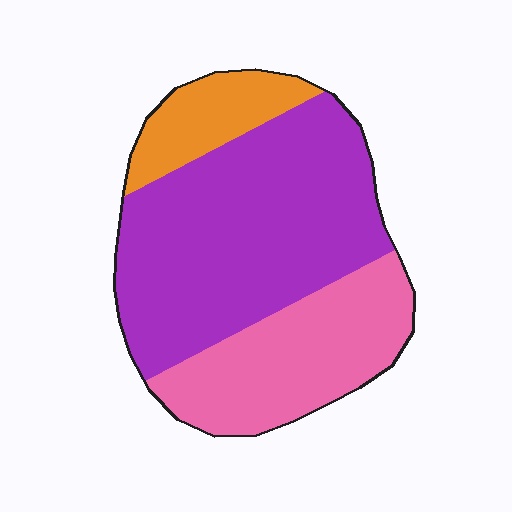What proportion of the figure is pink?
Pink covers 30% of the figure.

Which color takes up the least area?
Orange, at roughly 15%.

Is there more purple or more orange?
Purple.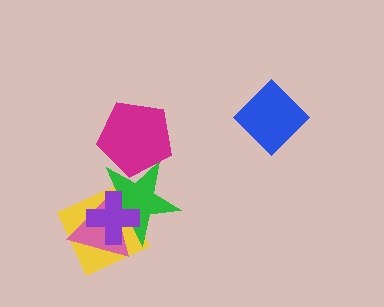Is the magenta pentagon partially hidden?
No, no other shape covers it.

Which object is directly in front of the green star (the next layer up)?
The magenta pentagon is directly in front of the green star.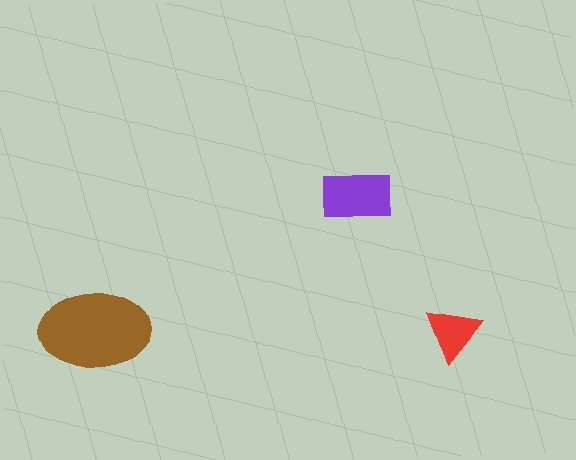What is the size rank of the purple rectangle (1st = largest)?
2nd.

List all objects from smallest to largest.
The red triangle, the purple rectangle, the brown ellipse.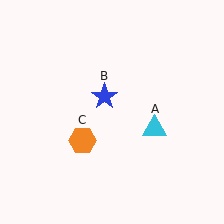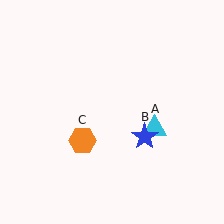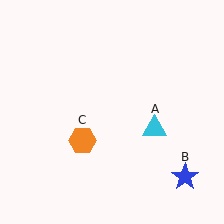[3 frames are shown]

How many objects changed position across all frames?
1 object changed position: blue star (object B).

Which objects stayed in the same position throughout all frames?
Cyan triangle (object A) and orange hexagon (object C) remained stationary.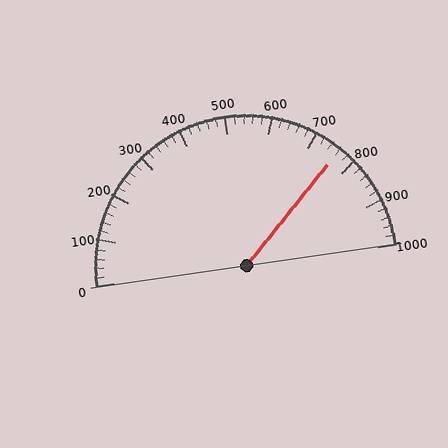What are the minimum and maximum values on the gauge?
The gauge ranges from 0 to 1000.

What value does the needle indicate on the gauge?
The needle indicates approximately 760.